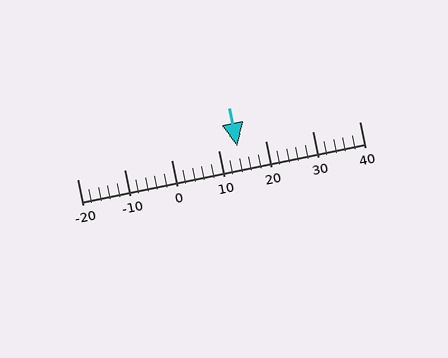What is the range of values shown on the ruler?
The ruler shows values from -20 to 40.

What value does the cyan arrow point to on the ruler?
The cyan arrow points to approximately 14.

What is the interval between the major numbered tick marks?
The major tick marks are spaced 10 units apart.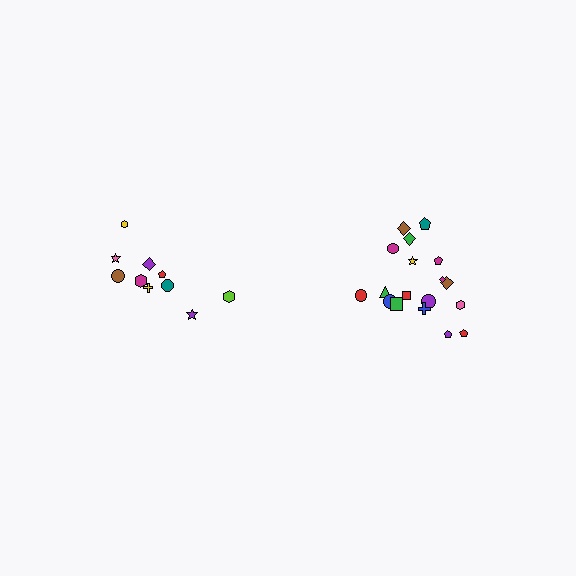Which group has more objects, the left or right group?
The right group.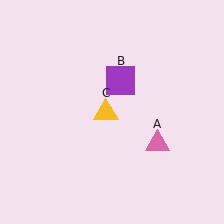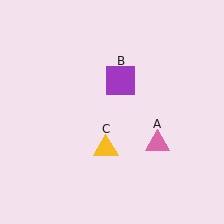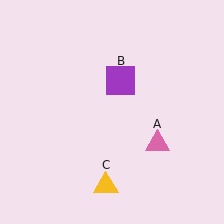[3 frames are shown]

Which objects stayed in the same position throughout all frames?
Pink triangle (object A) and purple square (object B) remained stationary.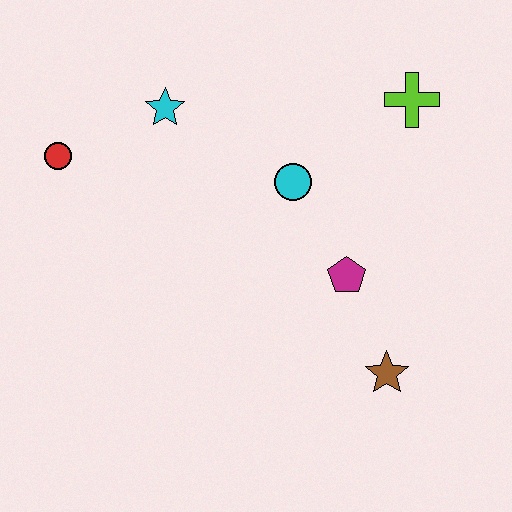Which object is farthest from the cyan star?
The brown star is farthest from the cyan star.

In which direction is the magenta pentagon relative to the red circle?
The magenta pentagon is to the right of the red circle.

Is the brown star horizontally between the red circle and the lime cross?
Yes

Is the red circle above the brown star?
Yes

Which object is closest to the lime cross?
The cyan circle is closest to the lime cross.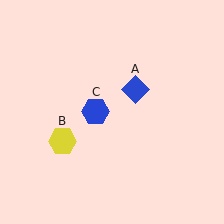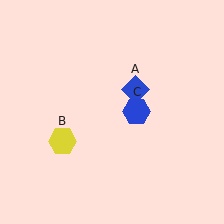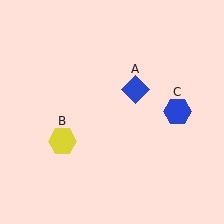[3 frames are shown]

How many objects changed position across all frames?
1 object changed position: blue hexagon (object C).